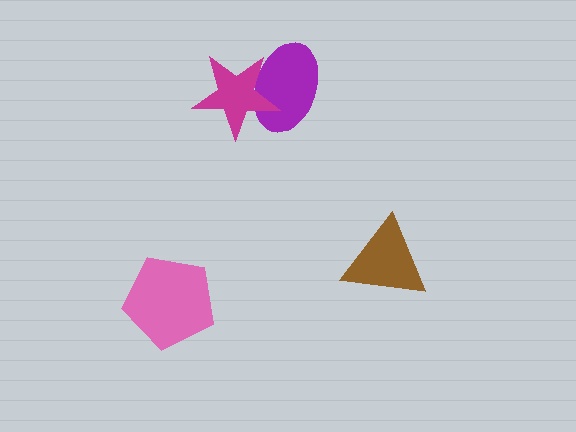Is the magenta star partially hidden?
No, no other shape covers it.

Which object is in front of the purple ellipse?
The magenta star is in front of the purple ellipse.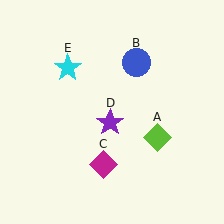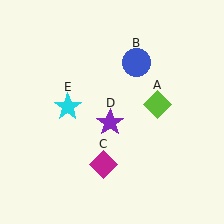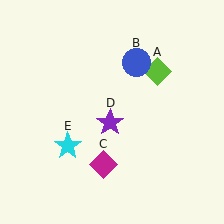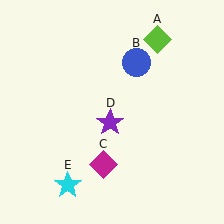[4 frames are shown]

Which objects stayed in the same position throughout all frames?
Blue circle (object B) and magenta diamond (object C) and purple star (object D) remained stationary.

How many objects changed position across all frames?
2 objects changed position: lime diamond (object A), cyan star (object E).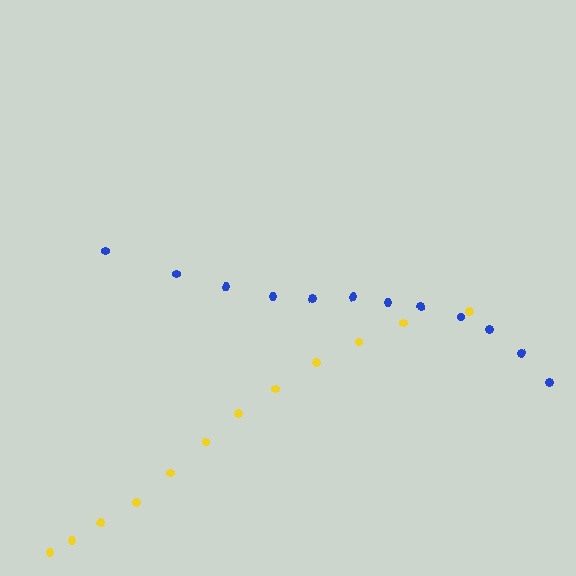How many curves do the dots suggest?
There are 2 distinct paths.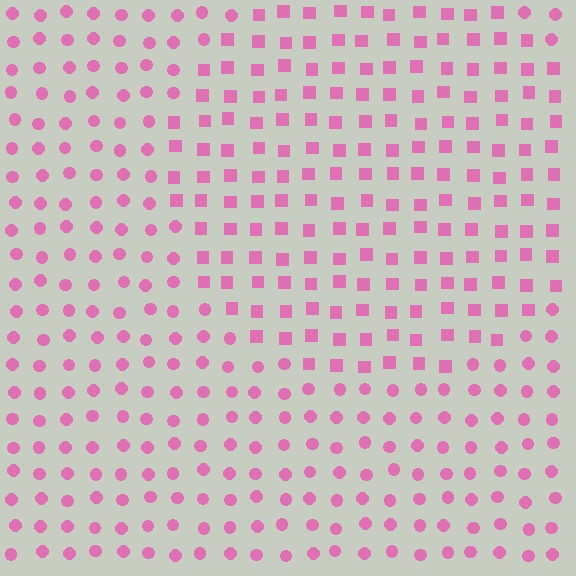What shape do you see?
I see a circle.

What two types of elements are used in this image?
The image uses squares inside the circle region and circles outside it.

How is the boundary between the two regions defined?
The boundary is defined by a change in element shape: squares inside vs. circles outside. All elements share the same color and spacing.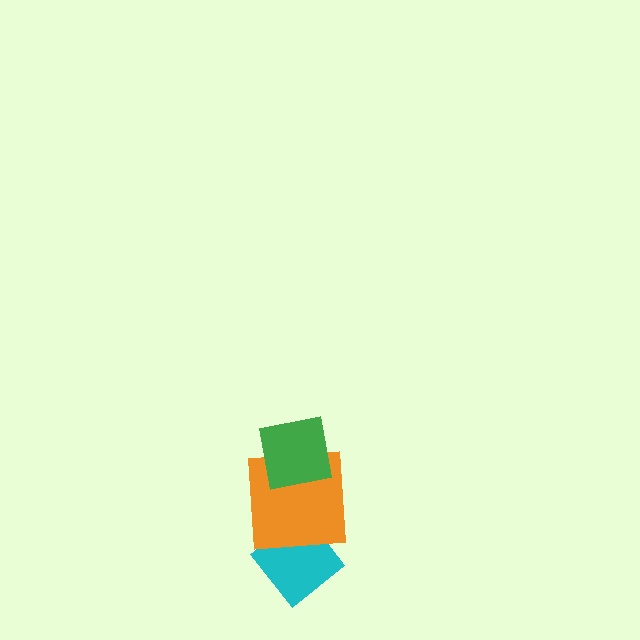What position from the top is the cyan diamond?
The cyan diamond is 3rd from the top.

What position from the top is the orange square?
The orange square is 2nd from the top.